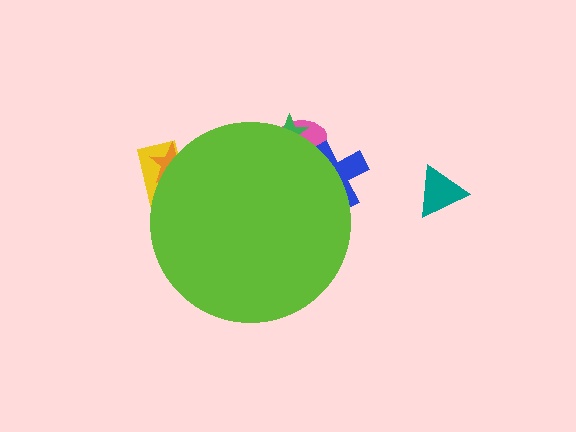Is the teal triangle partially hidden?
No, the teal triangle is fully visible.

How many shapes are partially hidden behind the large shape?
5 shapes are partially hidden.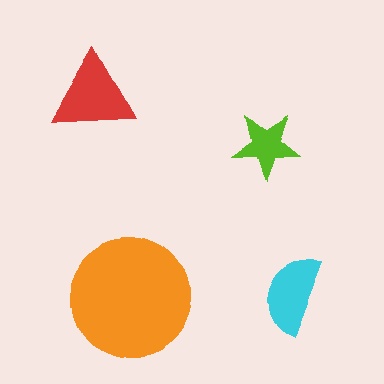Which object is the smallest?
The lime star.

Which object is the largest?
The orange circle.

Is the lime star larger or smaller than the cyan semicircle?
Smaller.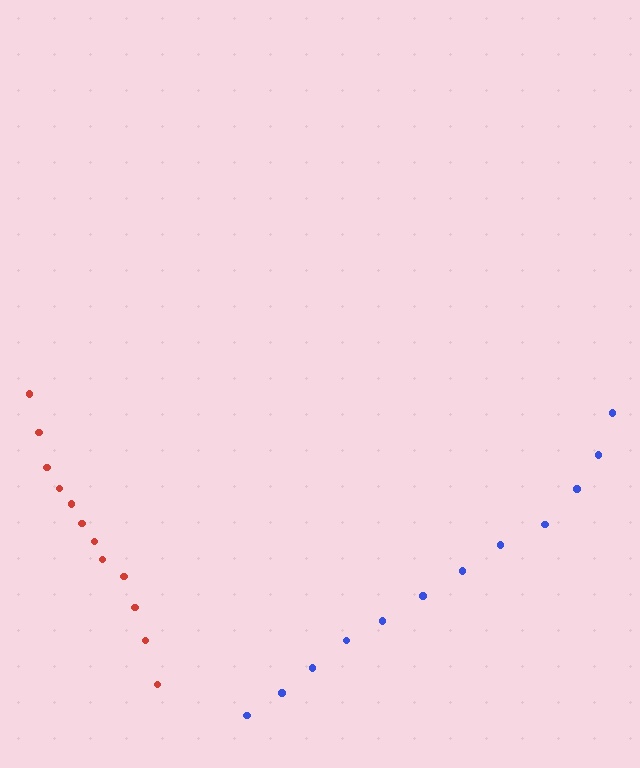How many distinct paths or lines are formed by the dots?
There are 2 distinct paths.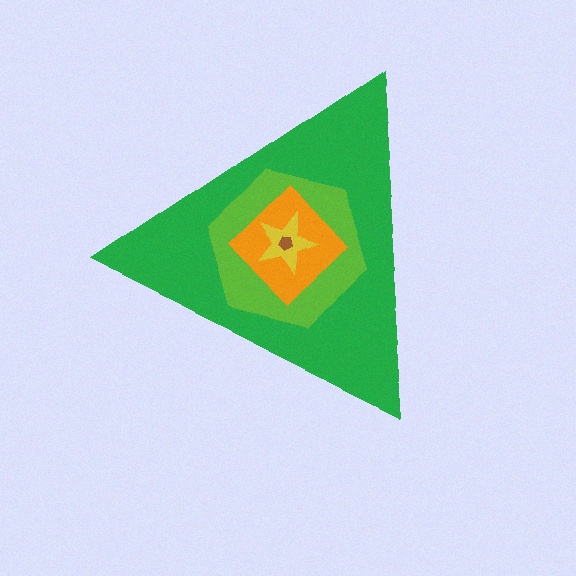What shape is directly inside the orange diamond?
The yellow star.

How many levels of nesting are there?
5.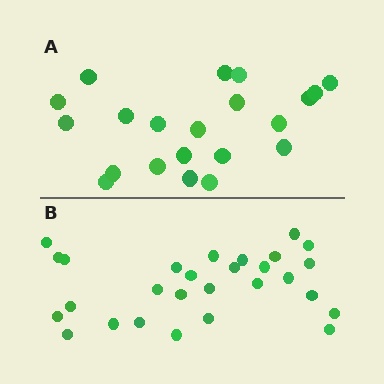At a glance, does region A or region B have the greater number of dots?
Region B (the bottom region) has more dots.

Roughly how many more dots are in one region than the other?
Region B has roughly 8 or so more dots than region A.